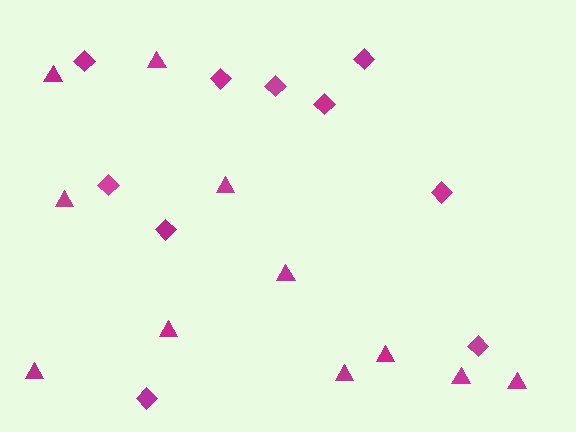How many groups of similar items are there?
There are 2 groups: one group of diamonds (10) and one group of triangles (11).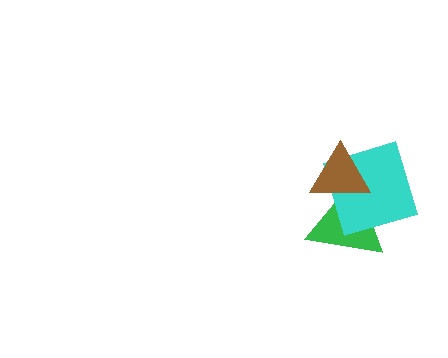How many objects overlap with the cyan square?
2 objects overlap with the cyan square.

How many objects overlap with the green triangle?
2 objects overlap with the green triangle.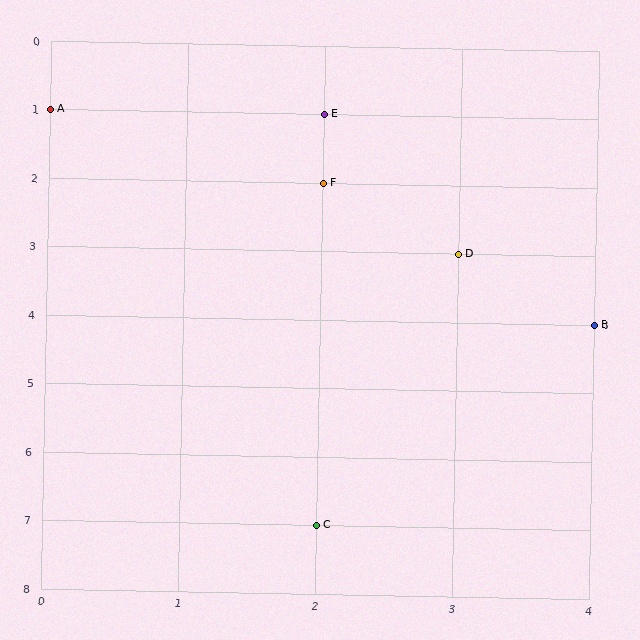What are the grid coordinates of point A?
Point A is at grid coordinates (0, 1).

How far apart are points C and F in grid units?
Points C and F are 5 rows apart.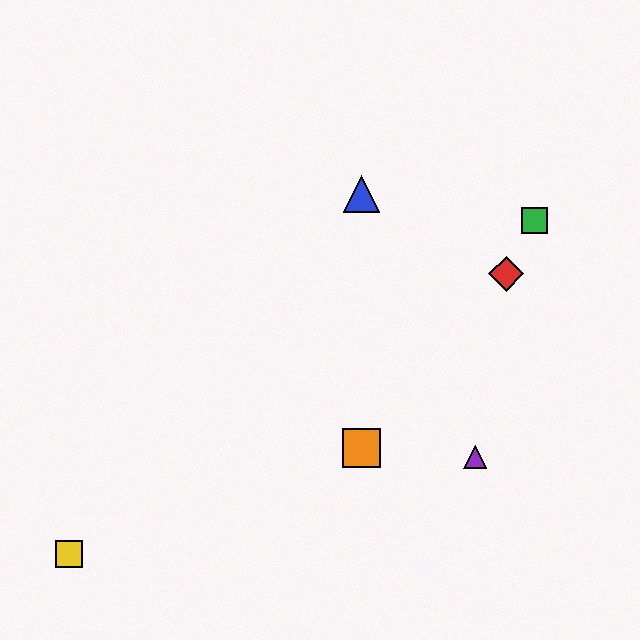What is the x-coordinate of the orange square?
The orange square is at x≈361.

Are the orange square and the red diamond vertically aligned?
No, the orange square is at x≈361 and the red diamond is at x≈506.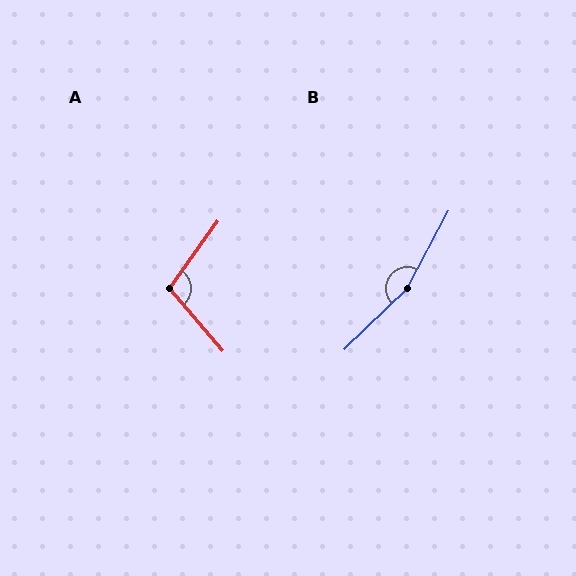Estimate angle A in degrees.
Approximately 104 degrees.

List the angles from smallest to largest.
A (104°), B (162°).